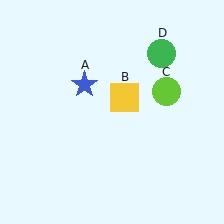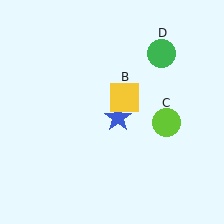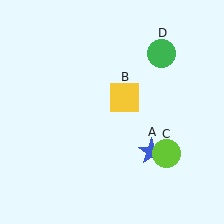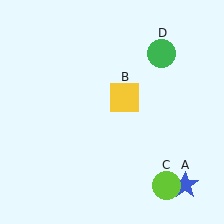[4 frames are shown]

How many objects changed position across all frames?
2 objects changed position: blue star (object A), lime circle (object C).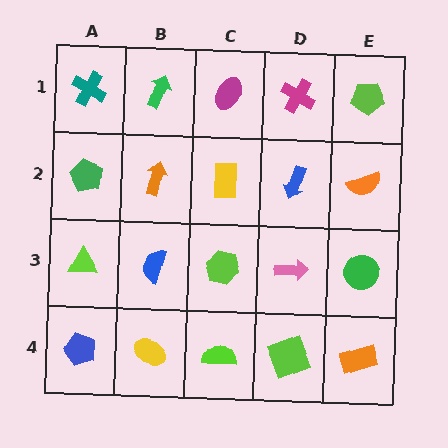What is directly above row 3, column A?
A green pentagon.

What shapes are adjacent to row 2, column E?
A lime pentagon (row 1, column E), a green circle (row 3, column E), a blue arrow (row 2, column D).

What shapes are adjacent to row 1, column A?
A green pentagon (row 2, column A), a green arrow (row 1, column B).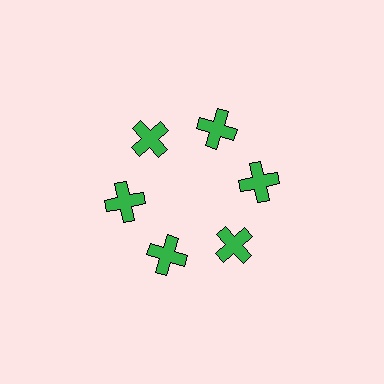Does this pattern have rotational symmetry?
Yes, this pattern has 6-fold rotational symmetry. It looks the same after rotating 60 degrees around the center.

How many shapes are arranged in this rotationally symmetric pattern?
There are 6 shapes, arranged in 6 groups of 1.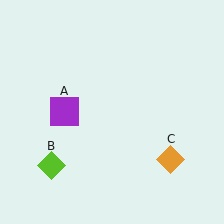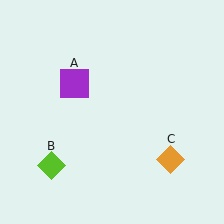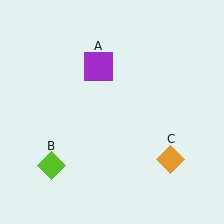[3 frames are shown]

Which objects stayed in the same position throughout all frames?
Lime diamond (object B) and orange diamond (object C) remained stationary.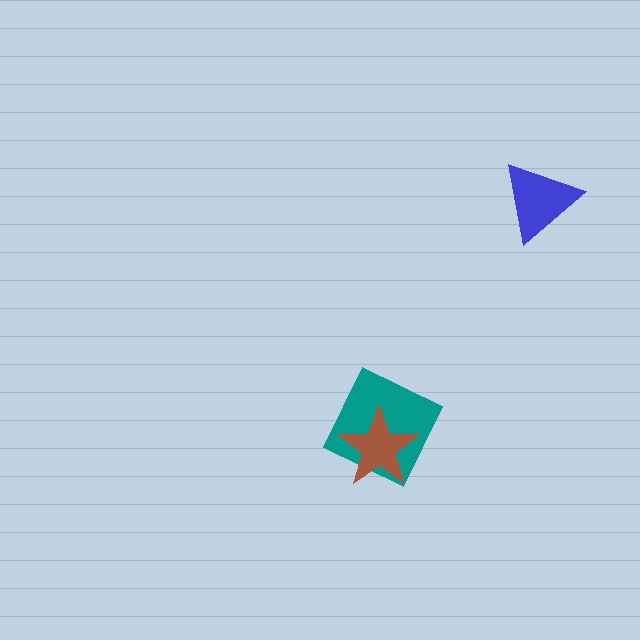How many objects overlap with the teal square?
1 object overlaps with the teal square.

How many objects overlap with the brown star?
1 object overlaps with the brown star.